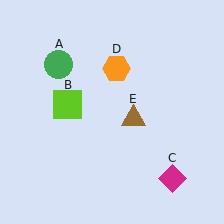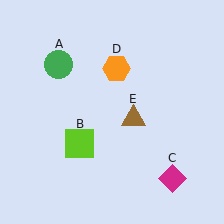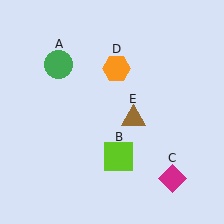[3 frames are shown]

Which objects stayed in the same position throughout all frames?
Green circle (object A) and magenta diamond (object C) and orange hexagon (object D) and brown triangle (object E) remained stationary.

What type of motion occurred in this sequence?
The lime square (object B) rotated counterclockwise around the center of the scene.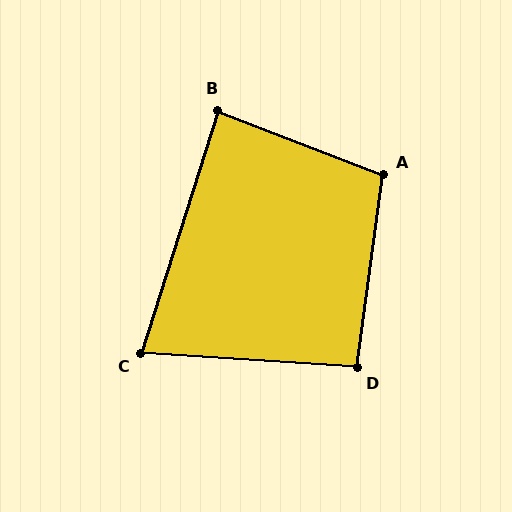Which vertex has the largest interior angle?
A, at approximately 104 degrees.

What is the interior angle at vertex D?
Approximately 94 degrees (approximately right).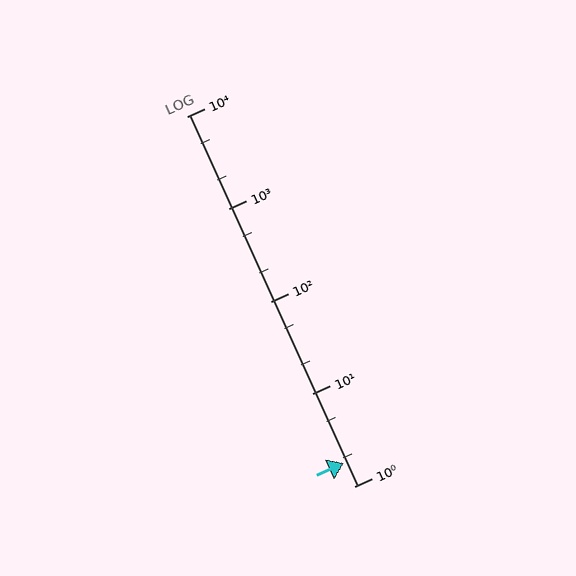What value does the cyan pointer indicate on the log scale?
The pointer indicates approximately 1.8.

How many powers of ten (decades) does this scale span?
The scale spans 4 decades, from 1 to 10000.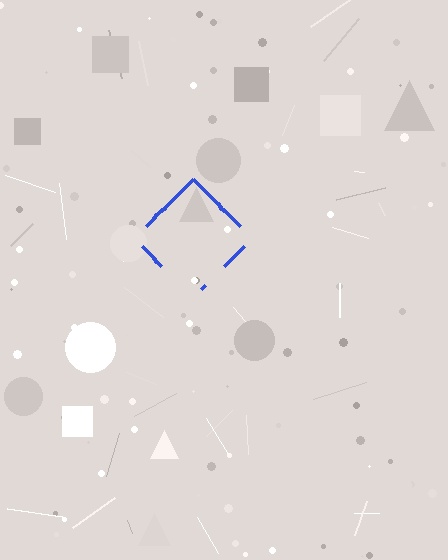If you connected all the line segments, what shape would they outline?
They would outline a diamond.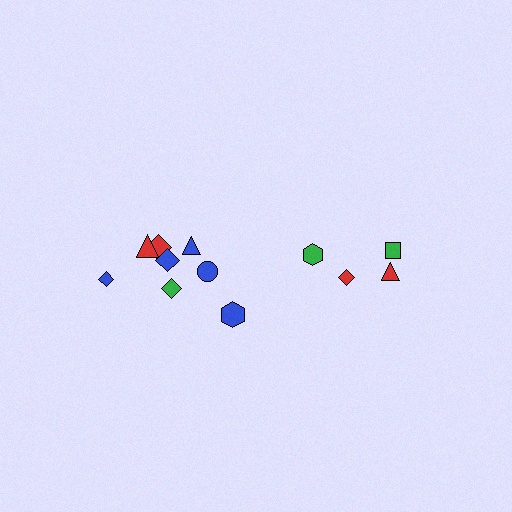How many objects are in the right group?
There are 4 objects.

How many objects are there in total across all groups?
There are 12 objects.